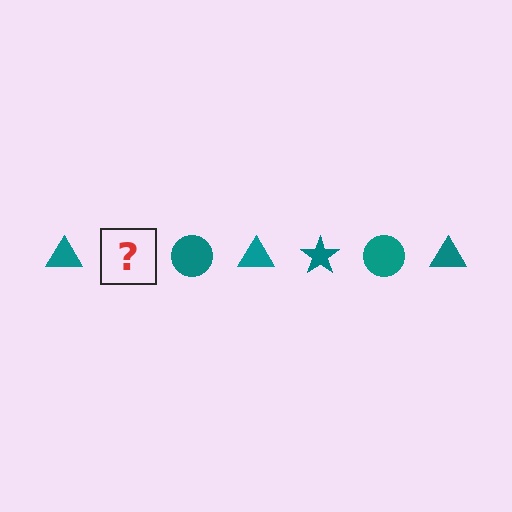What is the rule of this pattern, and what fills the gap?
The rule is that the pattern cycles through triangle, star, circle shapes in teal. The gap should be filled with a teal star.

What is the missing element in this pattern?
The missing element is a teal star.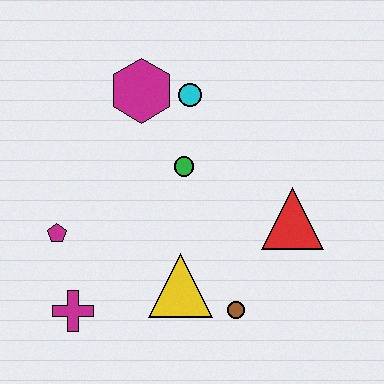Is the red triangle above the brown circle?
Yes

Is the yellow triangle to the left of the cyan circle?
Yes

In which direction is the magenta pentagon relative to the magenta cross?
The magenta pentagon is above the magenta cross.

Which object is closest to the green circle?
The cyan circle is closest to the green circle.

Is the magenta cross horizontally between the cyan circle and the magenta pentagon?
Yes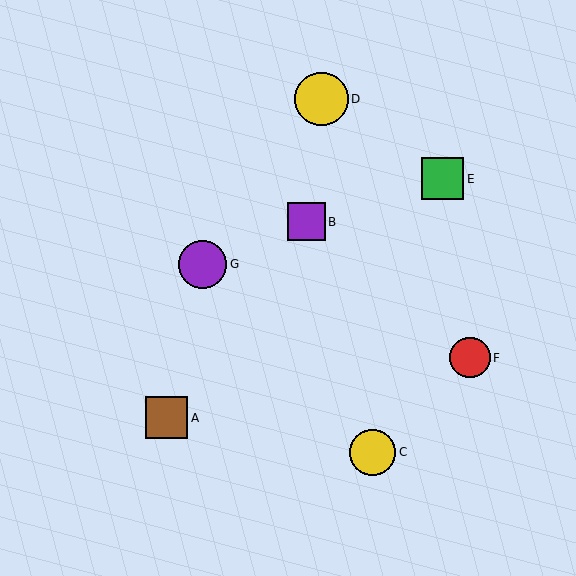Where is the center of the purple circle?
The center of the purple circle is at (202, 264).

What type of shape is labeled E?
Shape E is a green square.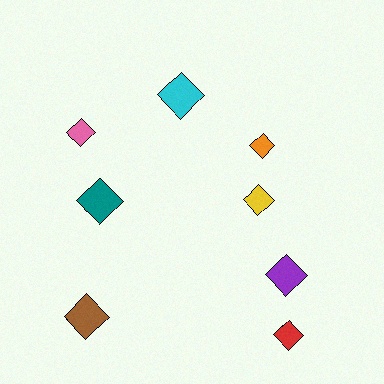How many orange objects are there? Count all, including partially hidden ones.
There is 1 orange object.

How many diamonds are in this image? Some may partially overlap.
There are 8 diamonds.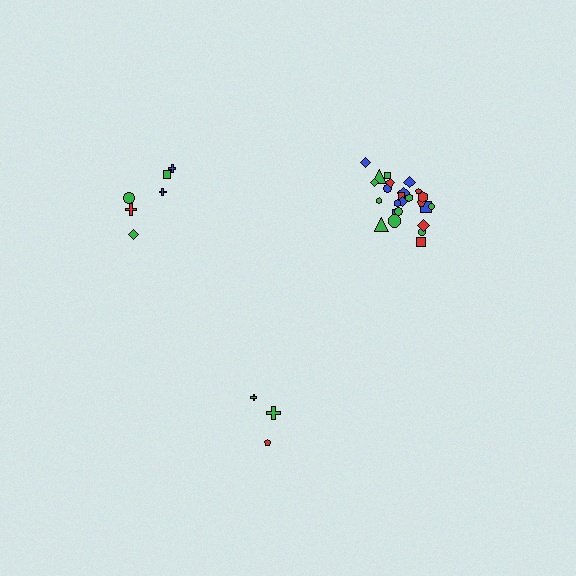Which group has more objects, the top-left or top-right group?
The top-right group.